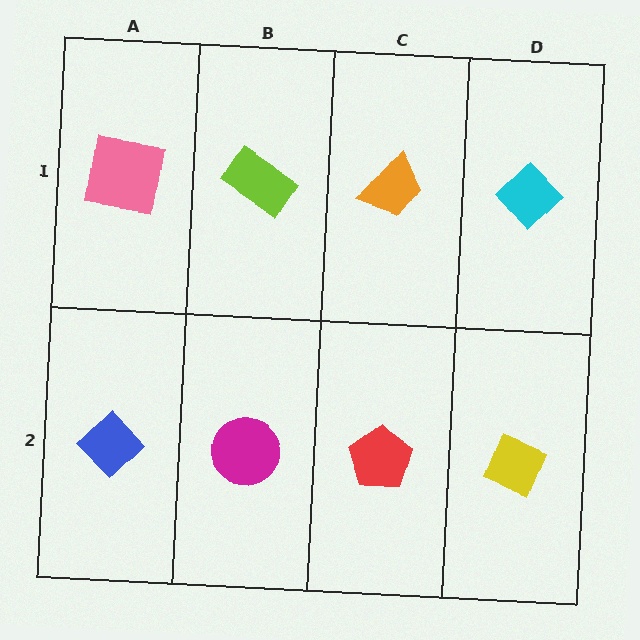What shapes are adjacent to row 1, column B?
A magenta circle (row 2, column B), a pink square (row 1, column A), an orange trapezoid (row 1, column C).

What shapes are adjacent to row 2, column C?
An orange trapezoid (row 1, column C), a magenta circle (row 2, column B), a yellow diamond (row 2, column D).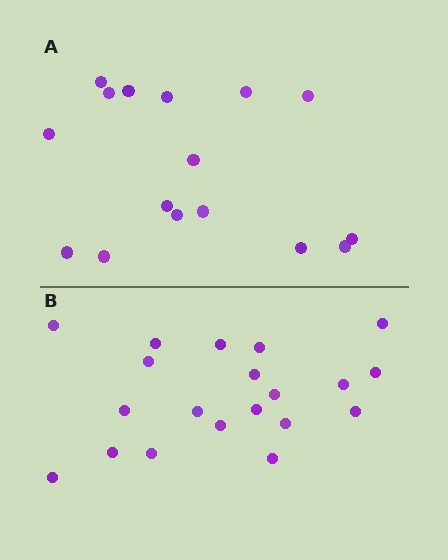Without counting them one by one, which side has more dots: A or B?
Region B (the bottom region) has more dots.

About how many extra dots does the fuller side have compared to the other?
Region B has about 4 more dots than region A.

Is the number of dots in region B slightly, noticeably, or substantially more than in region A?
Region B has noticeably more, but not dramatically so. The ratio is roughly 1.2 to 1.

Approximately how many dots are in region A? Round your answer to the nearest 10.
About 20 dots. (The exact count is 16, which rounds to 20.)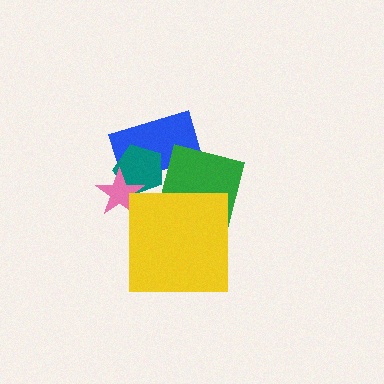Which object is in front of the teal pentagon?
The pink star is in front of the teal pentagon.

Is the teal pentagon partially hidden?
Yes, it is partially covered by another shape.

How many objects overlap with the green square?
2 objects overlap with the green square.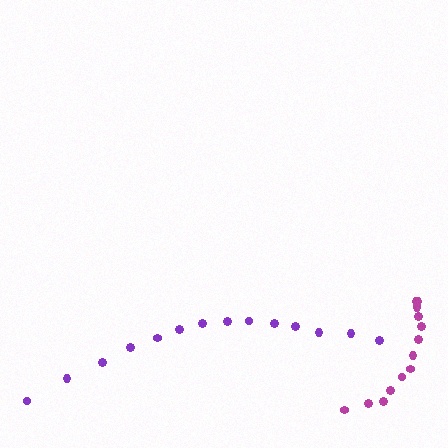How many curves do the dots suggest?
There are 2 distinct paths.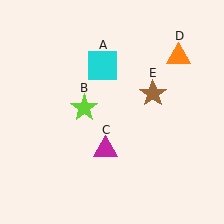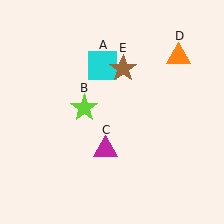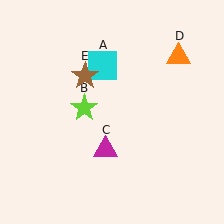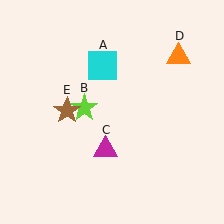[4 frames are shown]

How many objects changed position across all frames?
1 object changed position: brown star (object E).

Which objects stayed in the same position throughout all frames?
Cyan square (object A) and lime star (object B) and magenta triangle (object C) and orange triangle (object D) remained stationary.